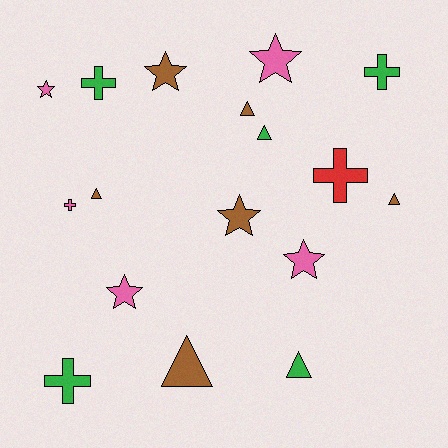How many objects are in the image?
There are 17 objects.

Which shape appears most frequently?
Triangle, with 6 objects.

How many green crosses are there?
There are 3 green crosses.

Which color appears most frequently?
Brown, with 6 objects.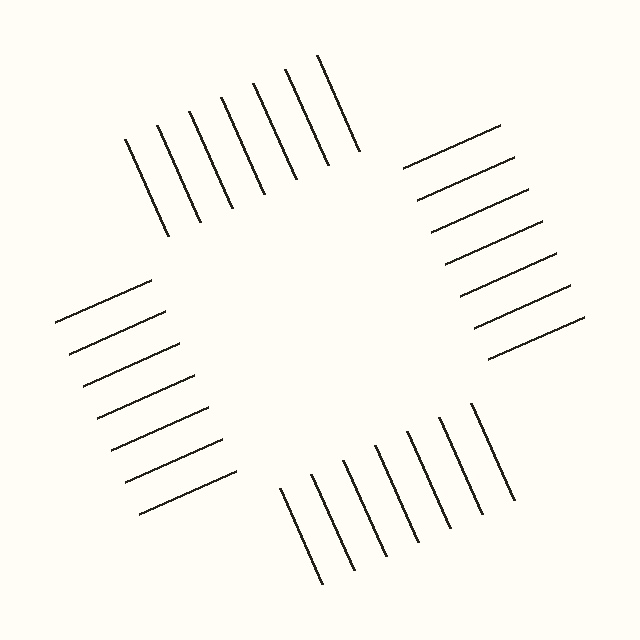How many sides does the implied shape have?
4 sides — the line-ends trace a square.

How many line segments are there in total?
28 — 7 along each of the 4 edges.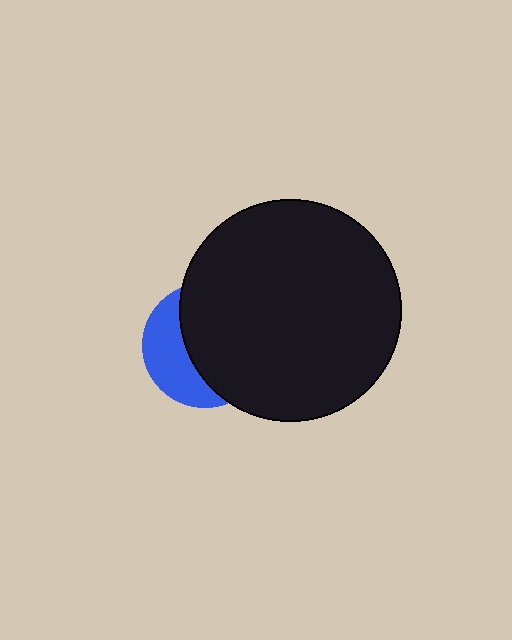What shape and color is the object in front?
The object in front is a black circle.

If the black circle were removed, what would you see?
You would see the complete blue circle.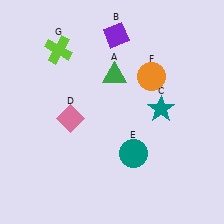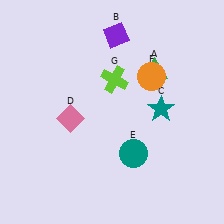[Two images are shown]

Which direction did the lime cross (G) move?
The lime cross (G) moved right.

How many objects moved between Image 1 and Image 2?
2 objects moved between the two images.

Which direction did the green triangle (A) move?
The green triangle (A) moved right.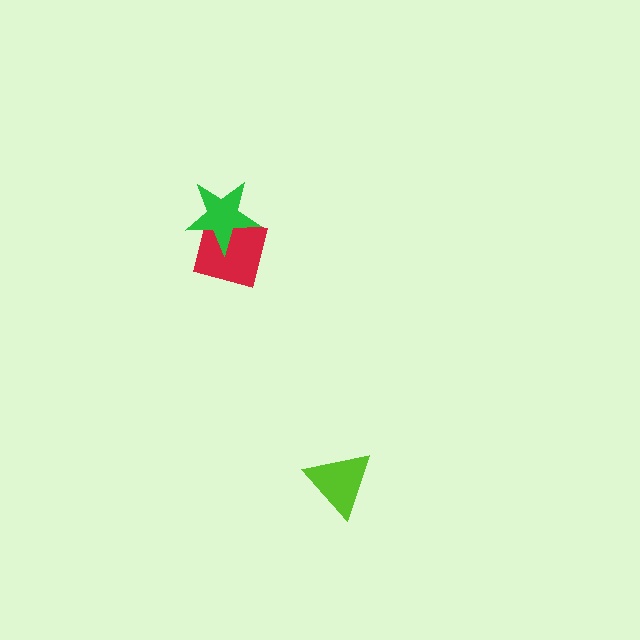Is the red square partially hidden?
Yes, it is partially covered by another shape.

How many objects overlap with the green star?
1 object overlaps with the green star.